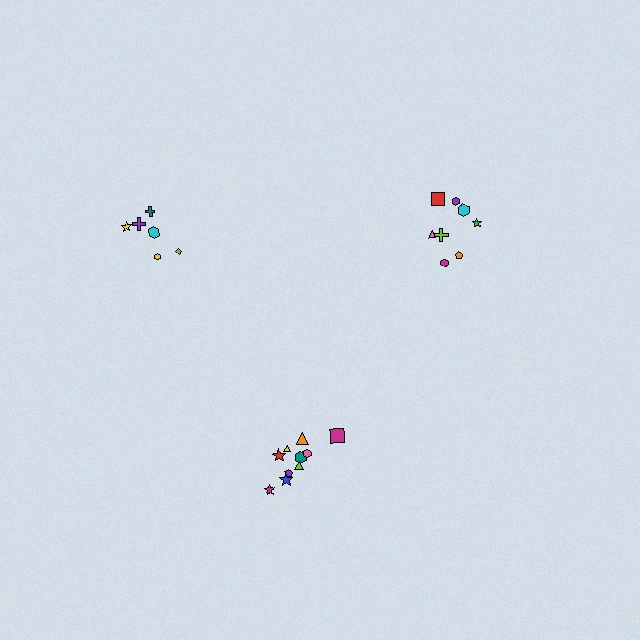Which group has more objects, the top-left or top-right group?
The top-right group.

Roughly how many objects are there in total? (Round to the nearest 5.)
Roughly 25 objects in total.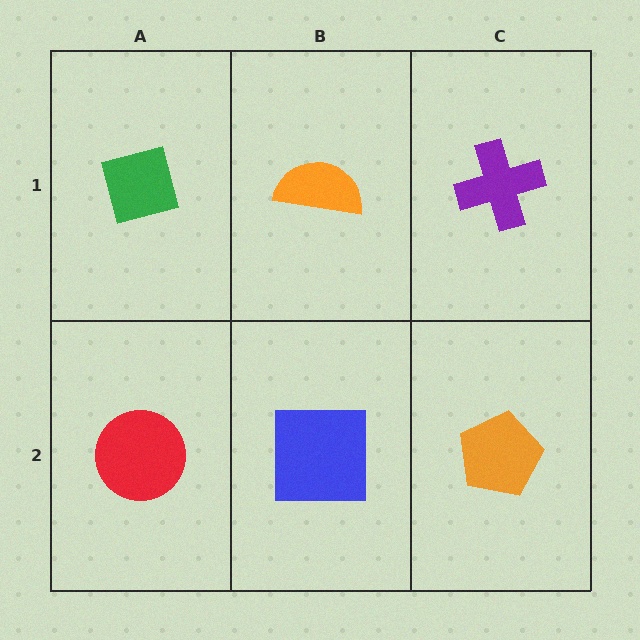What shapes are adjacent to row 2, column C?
A purple cross (row 1, column C), a blue square (row 2, column B).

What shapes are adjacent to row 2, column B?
An orange semicircle (row 1, column B), a red circle (row 2, column A), an orange pentagon (row 2, column C).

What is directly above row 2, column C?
A purple cross.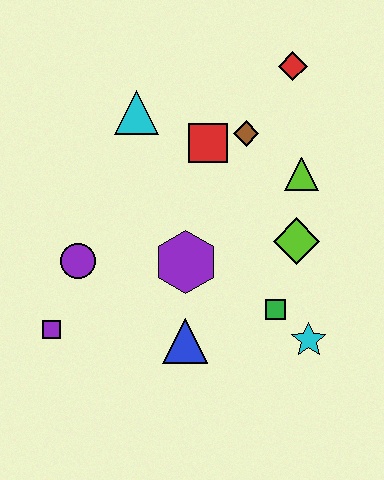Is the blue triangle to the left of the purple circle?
No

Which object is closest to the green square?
The cyan star is closest to the green square.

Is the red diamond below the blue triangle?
No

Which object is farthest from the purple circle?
The red diamond is farthest from the purple circle.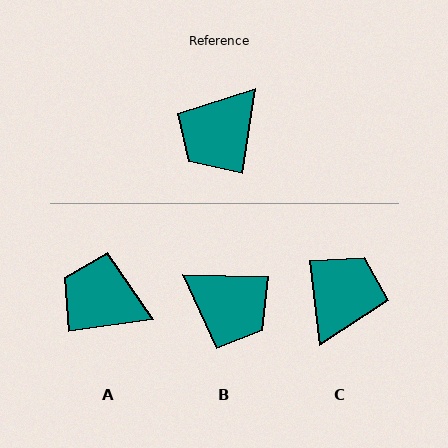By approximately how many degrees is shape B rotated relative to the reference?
Approximately 97 degrees counter-clockwise.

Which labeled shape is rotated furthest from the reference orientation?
C, about 165 degrees away.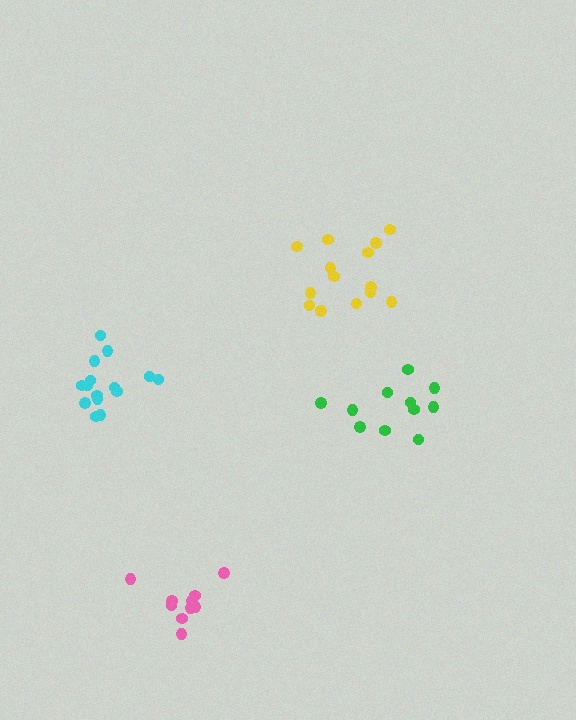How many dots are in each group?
Group 1: 10 dots, Group 2: 14 dots, Group 3: 15 dots, Group 4: 11 dots (50 total).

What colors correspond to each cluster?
The clusters are colored: pink, yellow, cyan, green.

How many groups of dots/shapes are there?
There are 4 groups.